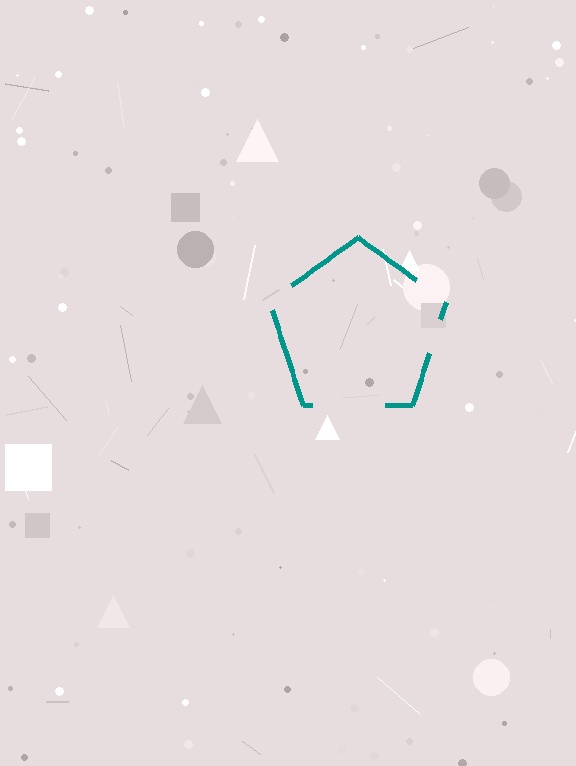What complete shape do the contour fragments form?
The contour fragments form a pentagon.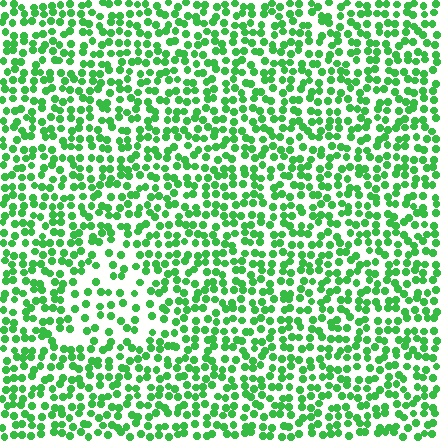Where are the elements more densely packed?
The elements are more densely packed outside the triangle boundary.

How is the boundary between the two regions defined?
The boundary is defined by a change in element density (approximately 1.8x ratio). All elements are the same color, size, and shape.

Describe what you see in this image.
The image contains small green elements arranged at two different densities. A triangle-shaped region is visible where the elements are less densely packed than the surrounding area.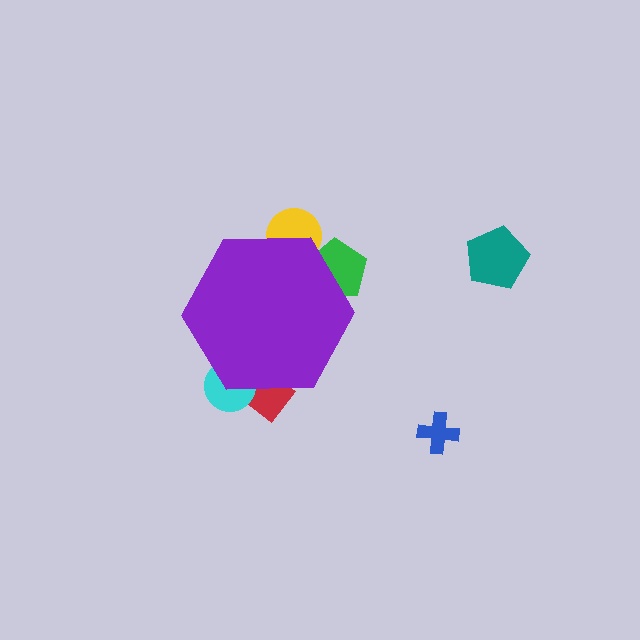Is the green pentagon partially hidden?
Yes, the green pentagon is partially hidden behind the purple hexagon.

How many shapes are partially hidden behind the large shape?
4 shapes are partially hidden.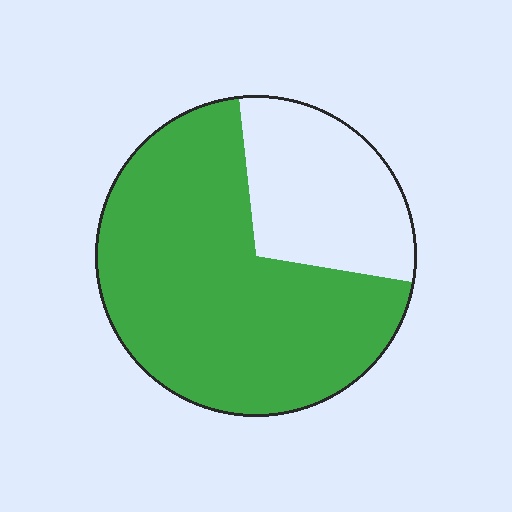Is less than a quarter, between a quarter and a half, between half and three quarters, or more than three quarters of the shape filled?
Between half and three quarters.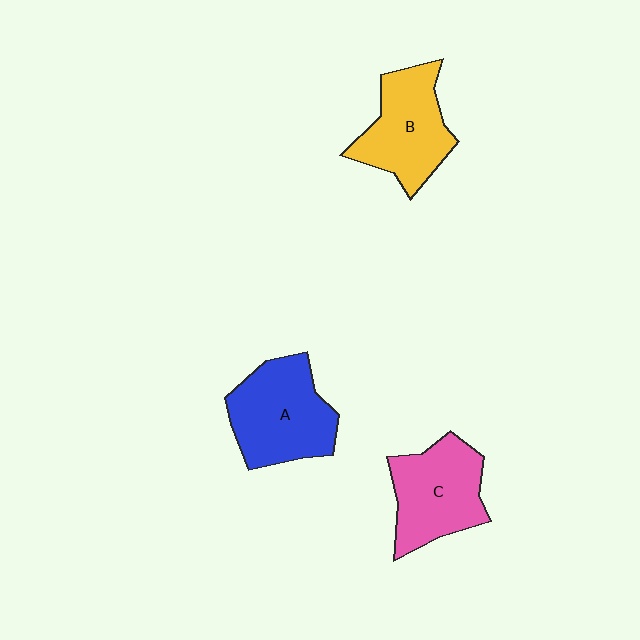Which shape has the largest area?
Shape A (blue).